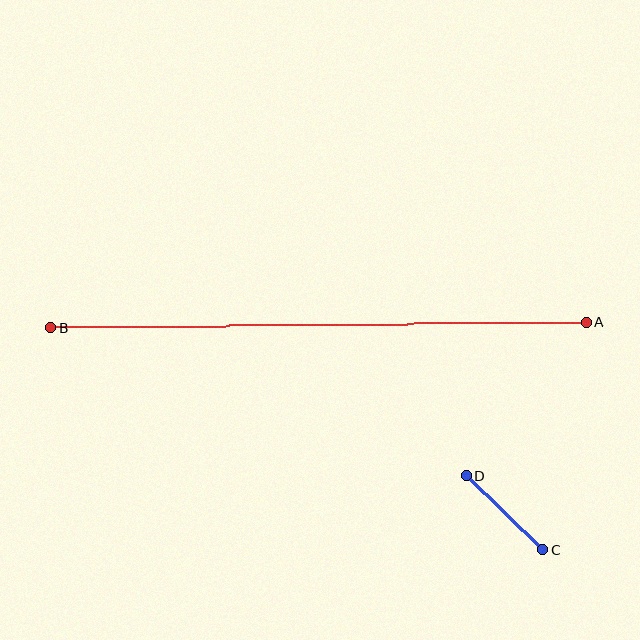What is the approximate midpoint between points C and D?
The midpoint is at approximately (505, 513) pixels.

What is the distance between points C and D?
The distance is approximately 107 pixels.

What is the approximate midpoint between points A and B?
The midpoint is at approximately (319, 325) pixels.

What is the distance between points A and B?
The distance is approximately 536 pixels.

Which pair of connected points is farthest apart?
Points A and B are farthest apart.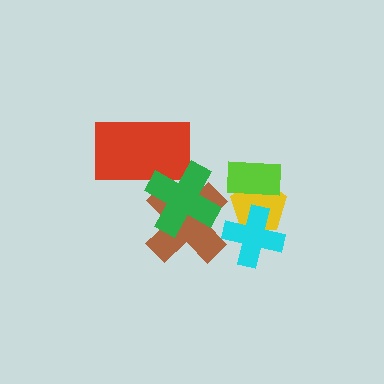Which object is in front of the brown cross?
The green cross is in front of the brown cross.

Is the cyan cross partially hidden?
No, no other shape covers it.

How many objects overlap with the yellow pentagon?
2 objects overlap with the yellow pentagon.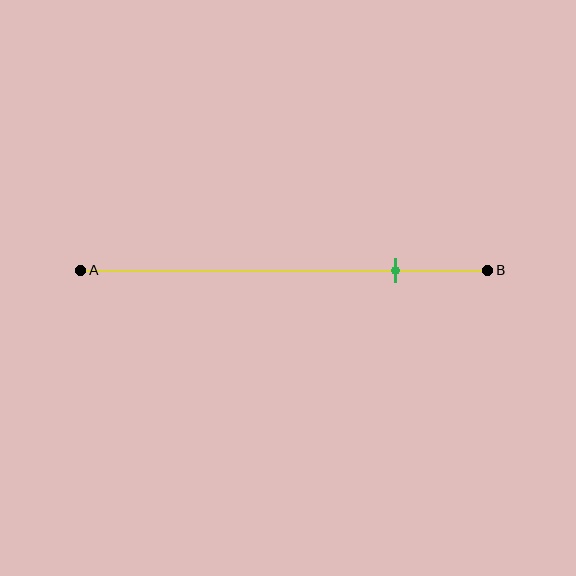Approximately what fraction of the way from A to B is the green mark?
The green mark is approximately 75% of the way from A to B.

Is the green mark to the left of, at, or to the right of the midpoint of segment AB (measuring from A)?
The green mark is to the right of the midpoint of segment AB.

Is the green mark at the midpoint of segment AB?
No, the mark is at about 75% from A, not at the 50% midpoint.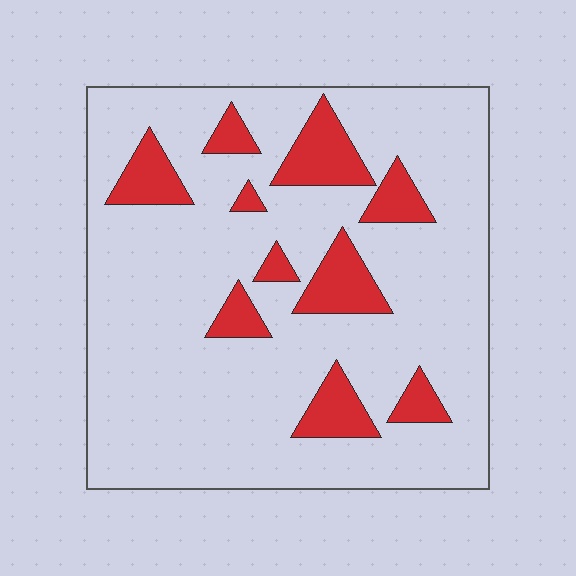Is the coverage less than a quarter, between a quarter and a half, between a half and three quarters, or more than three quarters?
Less than a quarter.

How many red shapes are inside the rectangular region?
10.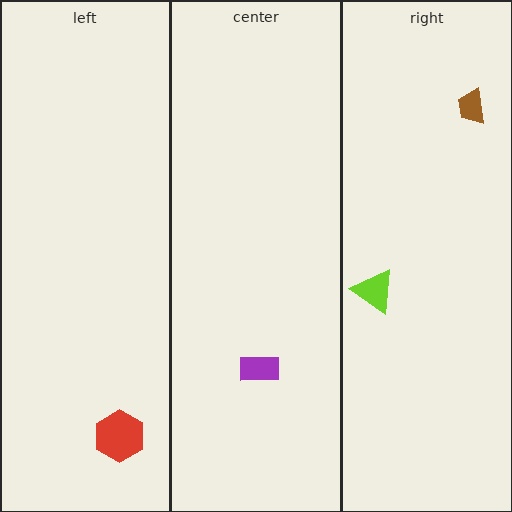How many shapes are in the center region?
1.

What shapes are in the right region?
The brown trapezoid, the lime triangle.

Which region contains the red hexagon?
The left region.